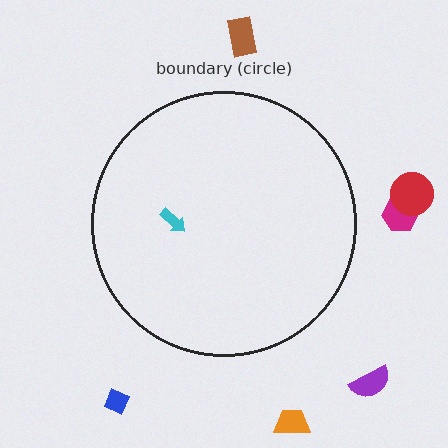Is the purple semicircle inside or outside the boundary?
Outside.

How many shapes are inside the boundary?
1 inside, 6 outside.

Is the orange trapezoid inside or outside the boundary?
Outside.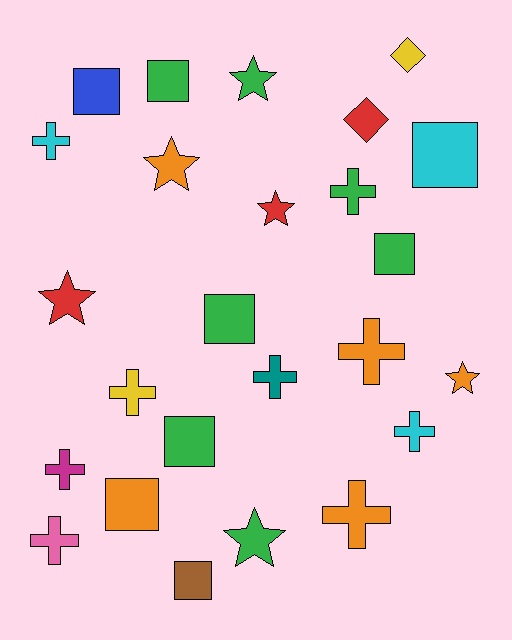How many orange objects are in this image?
There are 5 orange objects.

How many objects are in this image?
There are 25 objects.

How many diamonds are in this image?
There are 2 diamonds.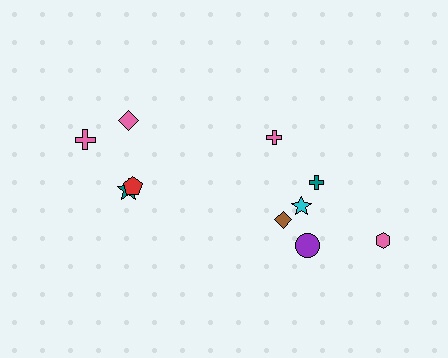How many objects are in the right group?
There are 6 objects.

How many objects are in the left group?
There are 4 objects.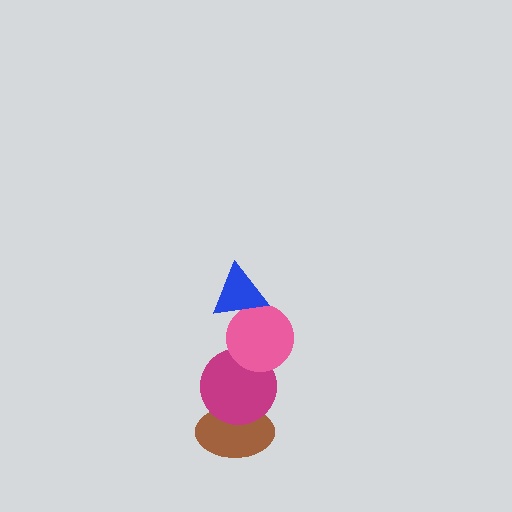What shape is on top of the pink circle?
The blue triangle is on top of the pink circle.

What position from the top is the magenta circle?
The magenta circle is 3rd from the top.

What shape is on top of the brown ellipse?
The magenta circle is on top of the brown ellipse.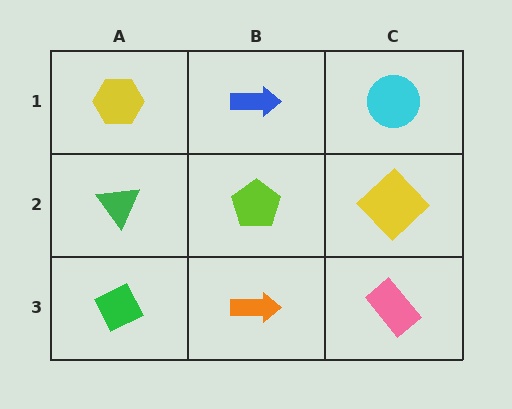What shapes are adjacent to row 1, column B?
A lime pentagon (row 2, column B), a yellow hexagon (row 1, column A), a cyan circle (row 1, column C).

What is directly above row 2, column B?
A blue arrow.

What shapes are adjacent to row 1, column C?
A yellow diamond (row 2, column C), a blue arrow (row 1, column B).